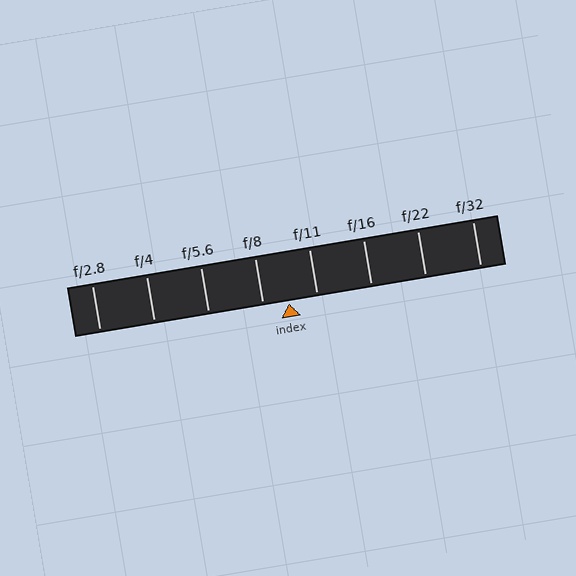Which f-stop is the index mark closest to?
The index mark is closest to f/8.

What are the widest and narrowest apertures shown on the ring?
The widest aperture shown is f/2.8 and the narrowest is f/32.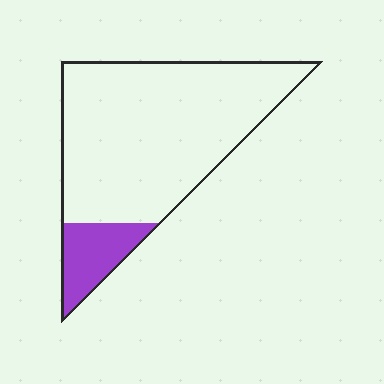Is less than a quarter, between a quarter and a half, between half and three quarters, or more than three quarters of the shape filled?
Less than a quarter.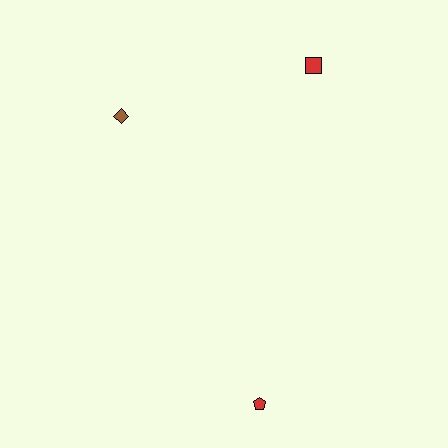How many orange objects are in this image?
There are no orange objects.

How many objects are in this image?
There are 3 objects.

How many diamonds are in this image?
There is 1 diamond.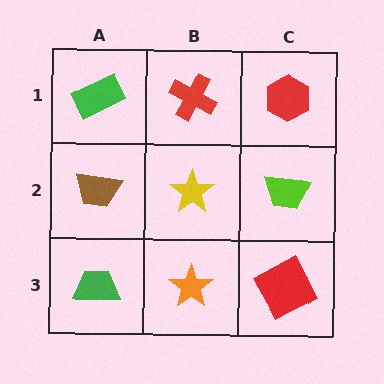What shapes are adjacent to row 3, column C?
A lime trapezoid (row 2, column C), an orange star (row 3, column B).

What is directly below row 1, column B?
A yellow star.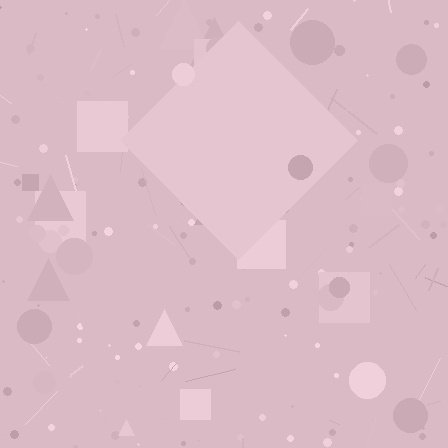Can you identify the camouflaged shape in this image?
The camouflaged shape is a diamond.